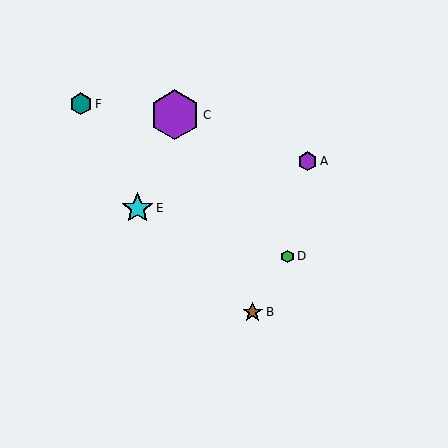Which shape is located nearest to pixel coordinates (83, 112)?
The teal hexagon (labeled F) at (81, 104) is nearest to that location.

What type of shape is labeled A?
Shape A is a purple hexagon.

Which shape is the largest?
The purple hexagon (labeled C) is the largest.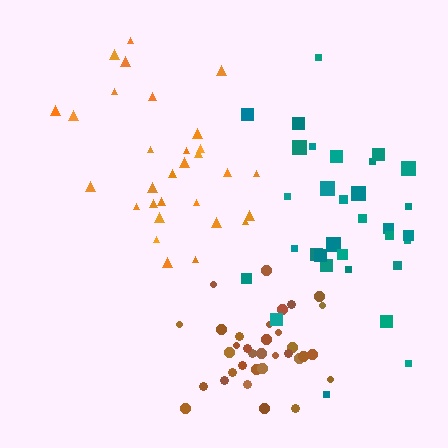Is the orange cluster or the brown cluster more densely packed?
Brown.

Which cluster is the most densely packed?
Brown.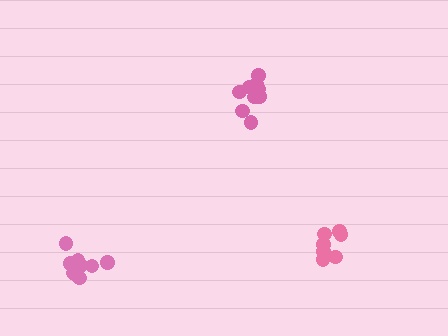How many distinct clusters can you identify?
There are 3 distinct clusters.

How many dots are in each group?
Group 1: 10 dots, Group 2: 9 dots, Group 3: 7 dots (26 total).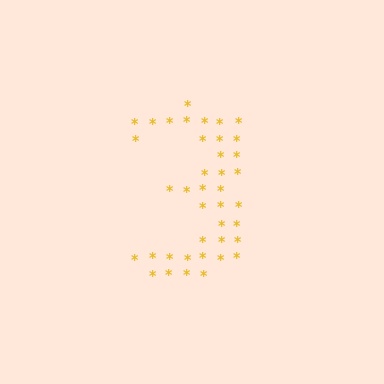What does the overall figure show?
The overall figure shows the digit 3.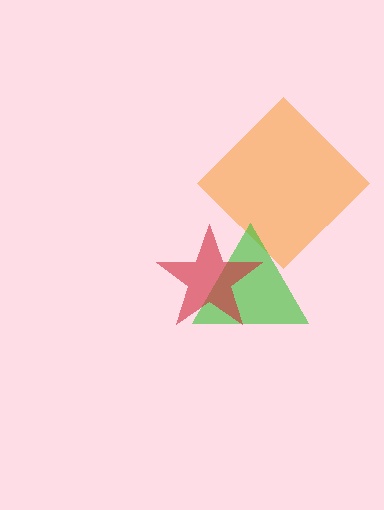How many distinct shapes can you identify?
There are 3 distinct shapes: an orange diamond, a green triangle, a red star.